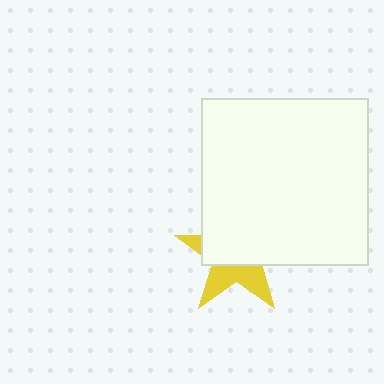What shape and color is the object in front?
The object in front is a white square.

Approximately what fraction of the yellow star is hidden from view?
Roughly 59% of the yellow star is hidden behind the white square.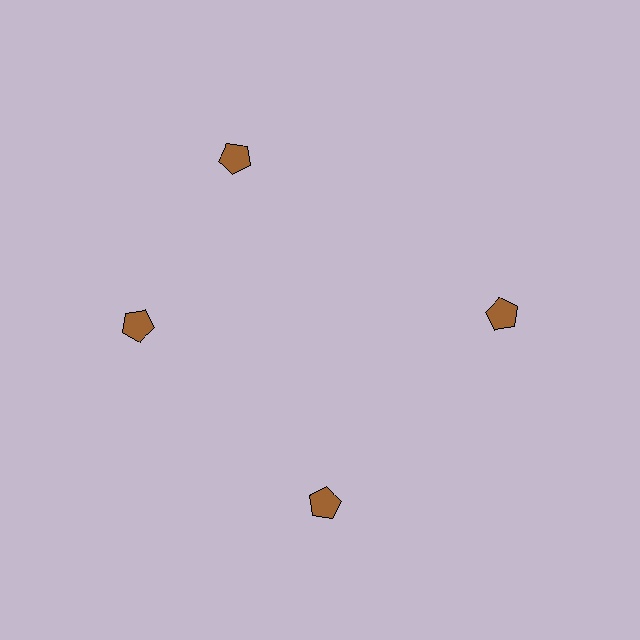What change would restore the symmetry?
The symmetry would be restored by rotating it back into even spacing with its neighbors so that all 4 pentagons sit at equal angles and equal distance from the center.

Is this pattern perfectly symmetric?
No. The 4 brown pentagons are arranged in a ring, but one element near the 12 o'clock position is rotated out of alignment along the ring, breaking the 4-fold rotational symmetry.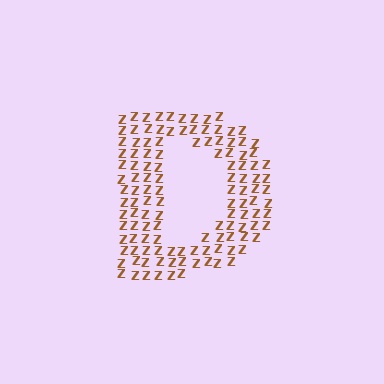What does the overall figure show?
The overall figure shows the letter D.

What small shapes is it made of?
It is made of small letter Z's.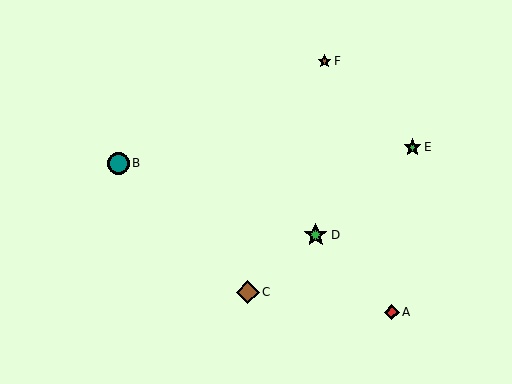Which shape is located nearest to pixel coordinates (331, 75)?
The brown star (labeled F) at (325, 61) is nearest to that location.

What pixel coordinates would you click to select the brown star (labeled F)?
Click at (325, 61) to select the brown star F.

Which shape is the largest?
The green star (labeled D) is the largest.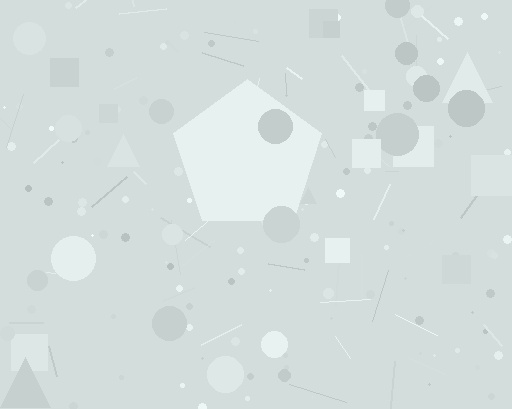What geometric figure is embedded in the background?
A pentagon is embedded in the background.